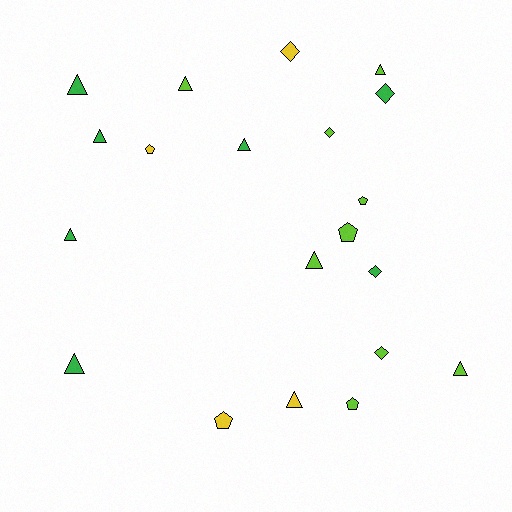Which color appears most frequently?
Lime, with 9 objects.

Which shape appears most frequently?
Triangle, with 10 objects.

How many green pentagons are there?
There are no green pentagons.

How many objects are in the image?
There are 20 objects.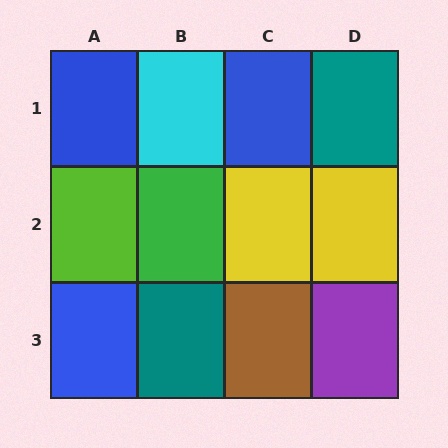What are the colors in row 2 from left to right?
Lime, green, yellow, yellow.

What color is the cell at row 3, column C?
Brown.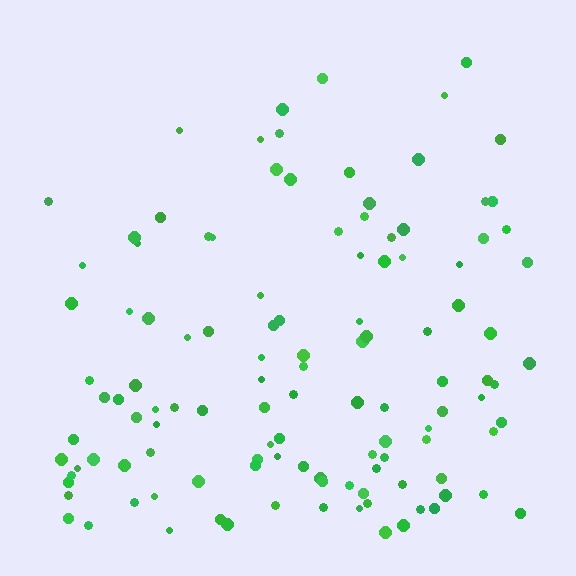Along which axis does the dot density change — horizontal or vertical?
Vertical.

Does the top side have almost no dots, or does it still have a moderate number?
Still a moderate number, just noticeably fewer than the bottom.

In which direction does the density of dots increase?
From top to bottom, with the bottom side densest.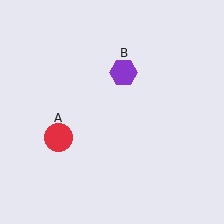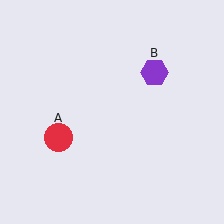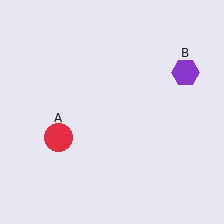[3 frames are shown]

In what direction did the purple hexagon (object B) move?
The purple hexagon (object B) moved right.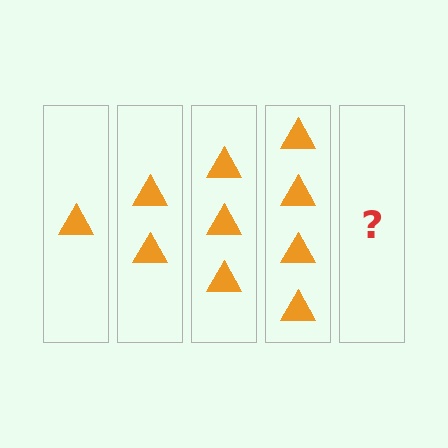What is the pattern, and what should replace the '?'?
The pattern is that each step adds one more triangle. The '?' should be 5 triangles.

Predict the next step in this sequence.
The next step is 5 triangles.